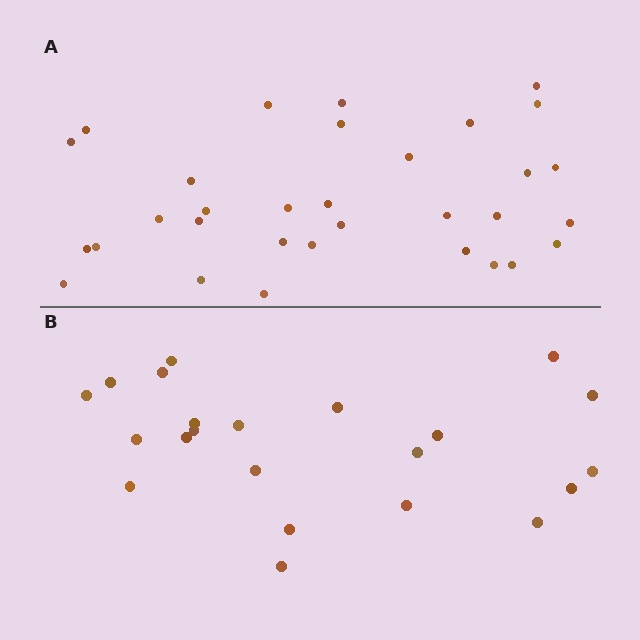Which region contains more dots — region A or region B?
Region A (the top region) has more dots.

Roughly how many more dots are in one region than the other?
Region A has roughly 10 or so more dots than region B.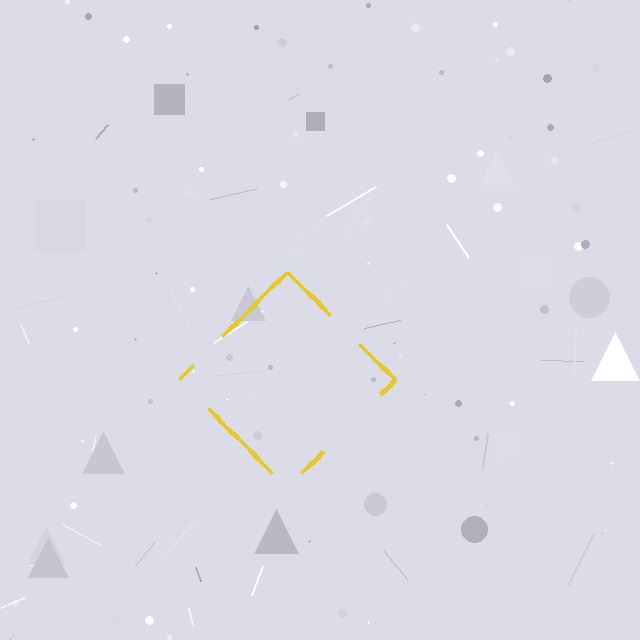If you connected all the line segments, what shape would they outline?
They would outline a diamond.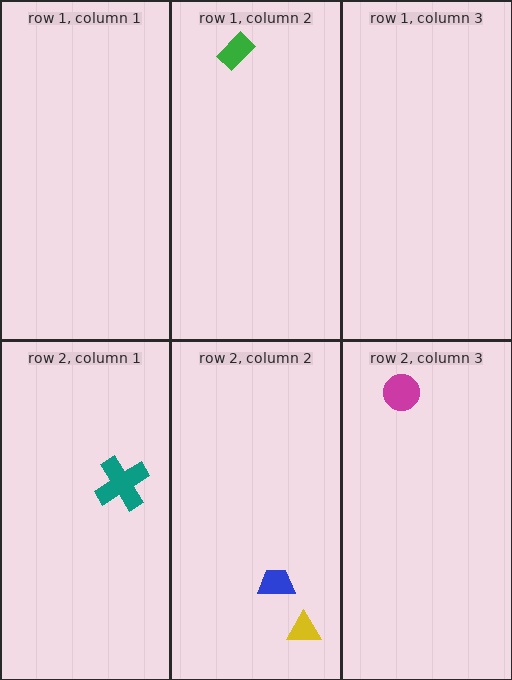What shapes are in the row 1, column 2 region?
The green rectangle.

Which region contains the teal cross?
The row 2, column 1 region.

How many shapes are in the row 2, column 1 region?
1.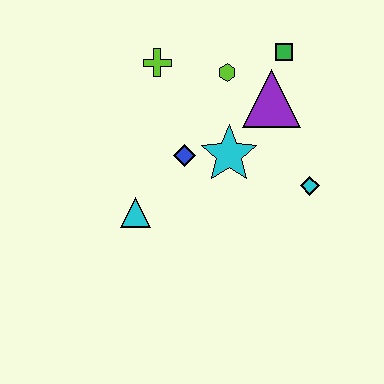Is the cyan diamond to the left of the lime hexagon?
No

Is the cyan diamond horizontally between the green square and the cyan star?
No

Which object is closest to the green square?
The purple triangle is closest to the green square.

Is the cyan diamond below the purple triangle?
Yes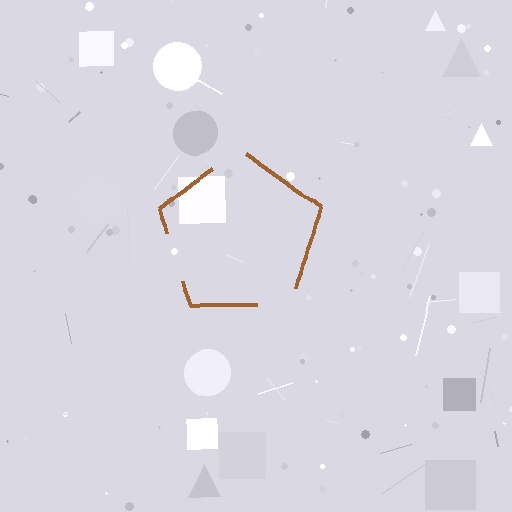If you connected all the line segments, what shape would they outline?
They would outline a pentagon.